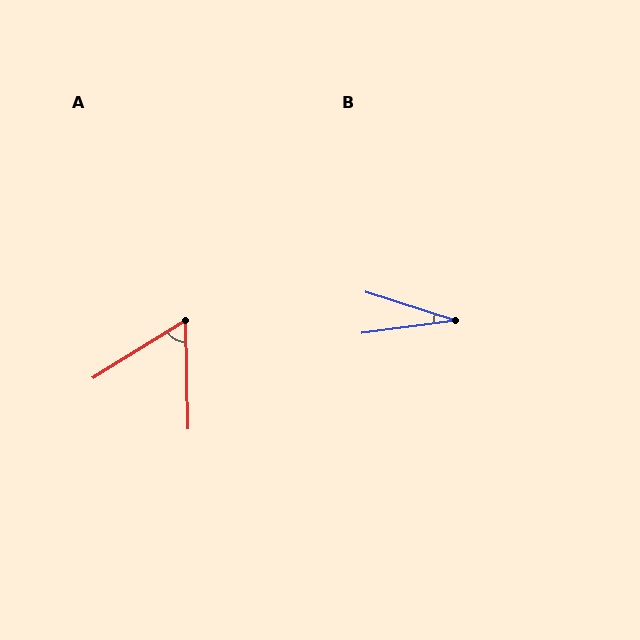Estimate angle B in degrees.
Approximately 25 degrees.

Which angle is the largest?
A, at approximately 60 degrees.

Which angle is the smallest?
B, at approximately 25 degrees.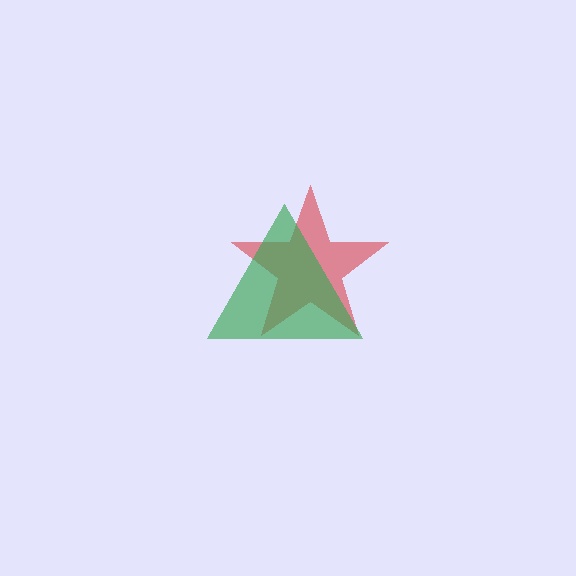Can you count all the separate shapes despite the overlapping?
Yes, there are 2 separate shapes.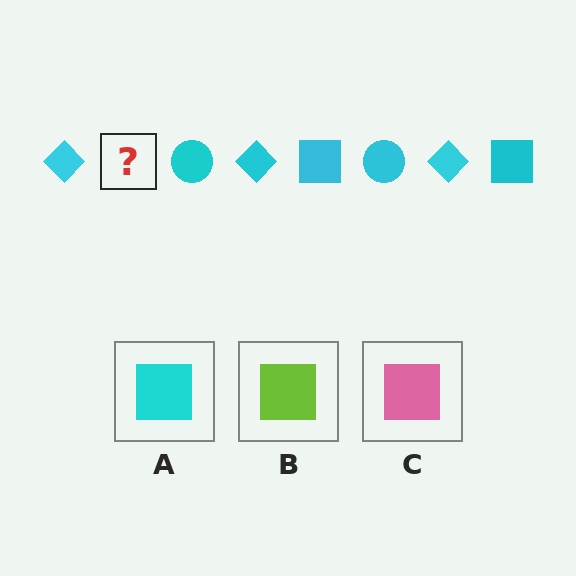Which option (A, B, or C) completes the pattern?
A.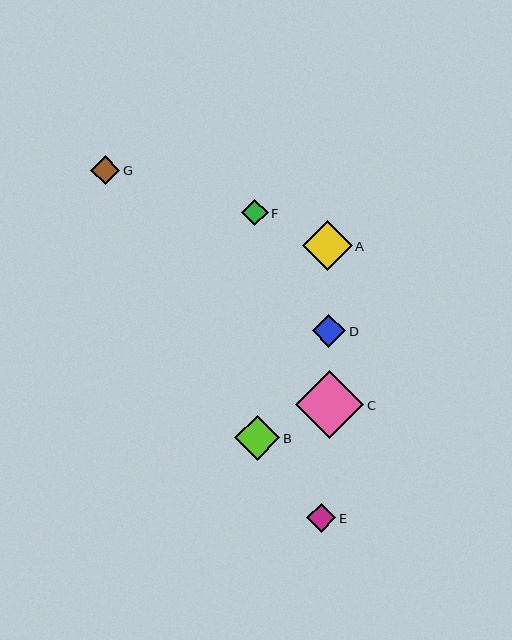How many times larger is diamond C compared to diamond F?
Diamond C is approximately 2.5 times the size of diamond F.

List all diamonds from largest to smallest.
From largest to smallest: C, A, B, D, G, E, F.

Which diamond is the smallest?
Diamond F is the smallest with a size of approximately 27 pixels.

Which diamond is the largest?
Diamond C is the largest with a size of approximately 68 pixels.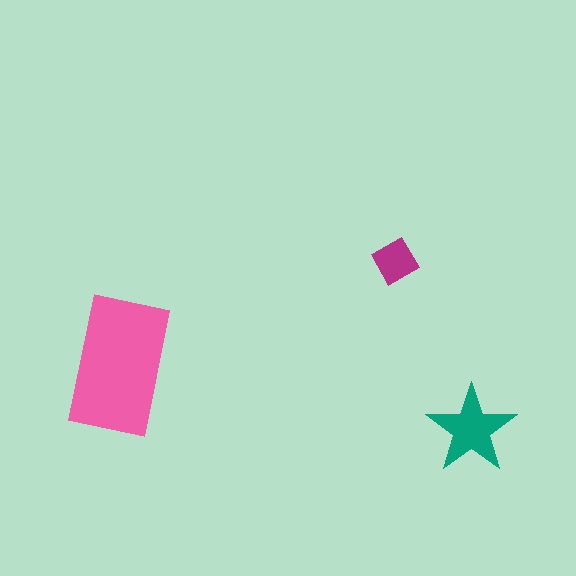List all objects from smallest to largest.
The magenta diamond, the teal star, the pink rectangle.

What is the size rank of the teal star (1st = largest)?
2nd.